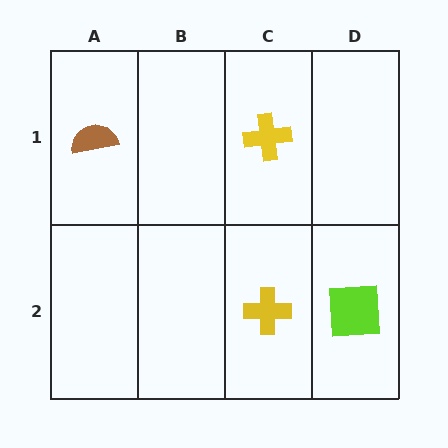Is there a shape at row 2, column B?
No, that cell is empty.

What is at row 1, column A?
A brown semicircle.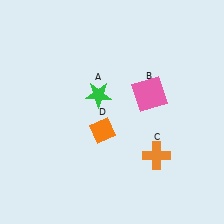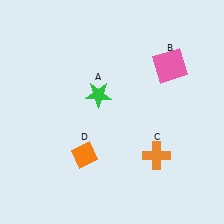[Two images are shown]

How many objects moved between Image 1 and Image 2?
2 objects moved between the two images.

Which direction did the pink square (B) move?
The pink square (B) moved up.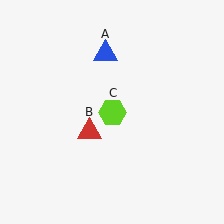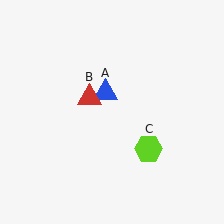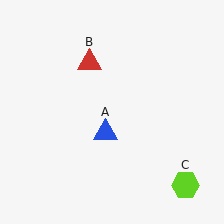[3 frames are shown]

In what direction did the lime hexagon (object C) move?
The lime hexagon (object C) moved down and to the right.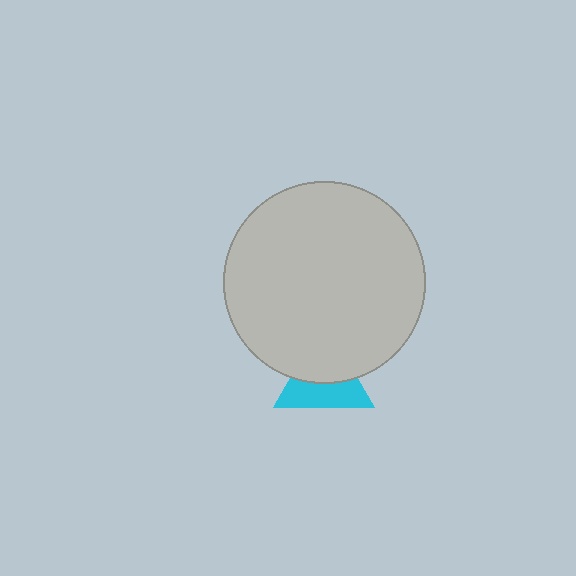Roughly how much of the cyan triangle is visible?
About half of it is visible (roughly 50%).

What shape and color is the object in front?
The object in front is a light gray circle.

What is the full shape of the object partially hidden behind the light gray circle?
The partially hidden object is a cyan triangle.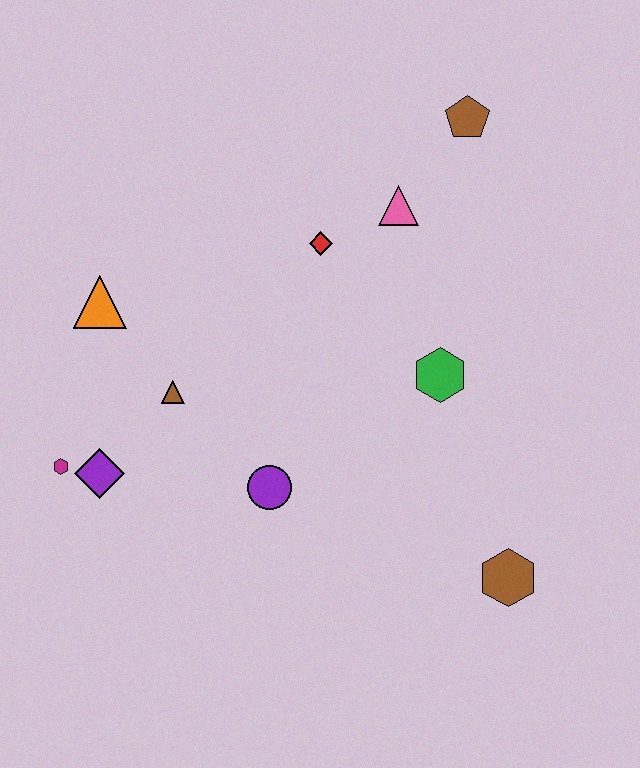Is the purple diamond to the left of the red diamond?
Yes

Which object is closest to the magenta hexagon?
The purple diamond is closest to the magenta hexagon.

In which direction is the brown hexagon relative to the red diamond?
The brown hexagon is below the red diamond.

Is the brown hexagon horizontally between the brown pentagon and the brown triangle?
No